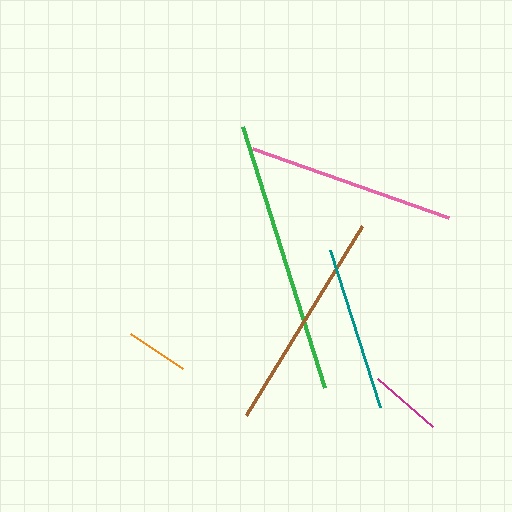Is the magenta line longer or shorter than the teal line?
The teal line is longer than the magenta line.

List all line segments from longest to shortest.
From longest to shortest: green, brown, pink, teal, magenta, orange.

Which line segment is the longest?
The green line is the longest at approximately 273 pixels.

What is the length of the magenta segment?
The magenta segment is approximately 73 pixels long.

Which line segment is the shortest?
The orange line is the shortest at approximately 63 pixels.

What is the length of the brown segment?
The brown segment is approximately 222 pixels long.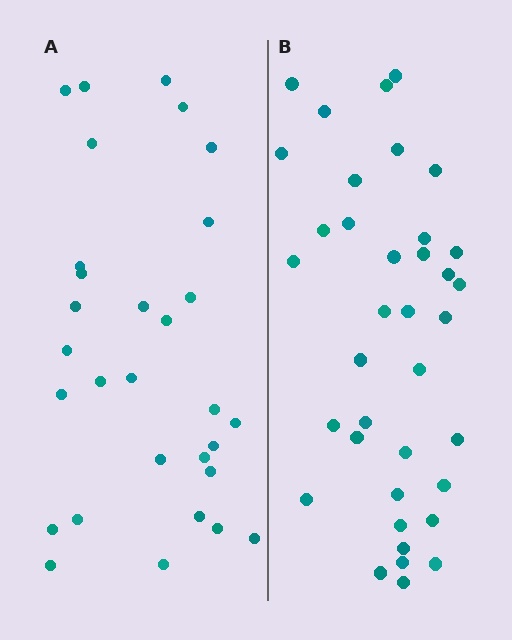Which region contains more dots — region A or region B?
Region B (the right region) has more dots.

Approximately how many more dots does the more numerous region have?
Region B has roughly 8 or so more dots than region A.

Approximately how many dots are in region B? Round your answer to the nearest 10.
About 40 dots. (The exact count is 37, which rounds to 40.)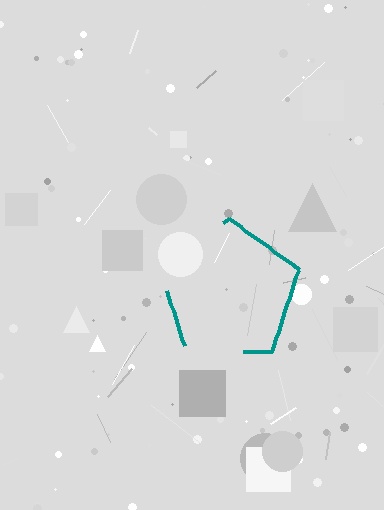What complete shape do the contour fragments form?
The contour fragments form a pentagon.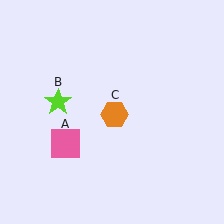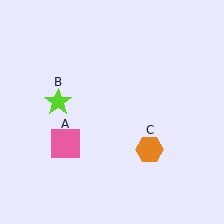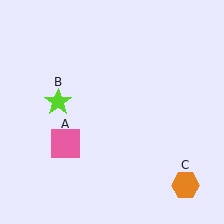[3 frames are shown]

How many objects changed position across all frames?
1 object changed position: orange hexagon (object C).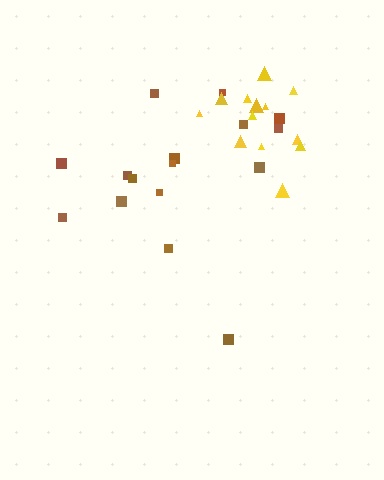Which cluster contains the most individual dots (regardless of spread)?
Brown (17).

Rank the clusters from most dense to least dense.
yellow, brown.